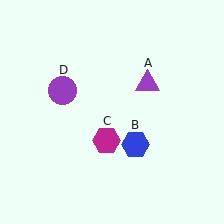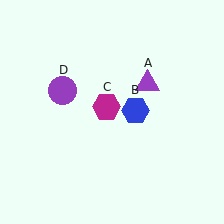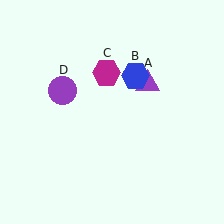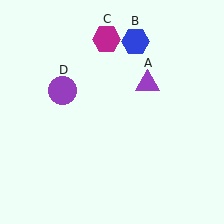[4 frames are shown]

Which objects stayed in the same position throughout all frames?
Purple triangle (object A) and purple circle (object D) remained stationary.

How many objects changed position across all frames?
2 objects changed position: blue hexagon (object B), magenta hexagon (object C).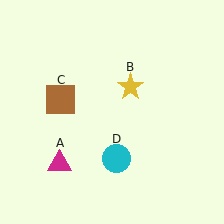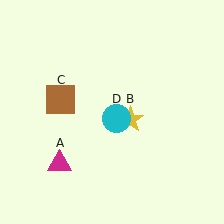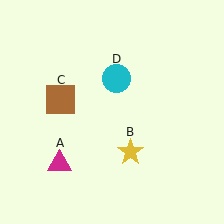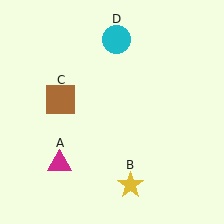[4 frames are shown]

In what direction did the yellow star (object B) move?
The yellow star (object B) moved down.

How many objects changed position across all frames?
2 objects changed position: yellow star (object B), cyan circle (object D).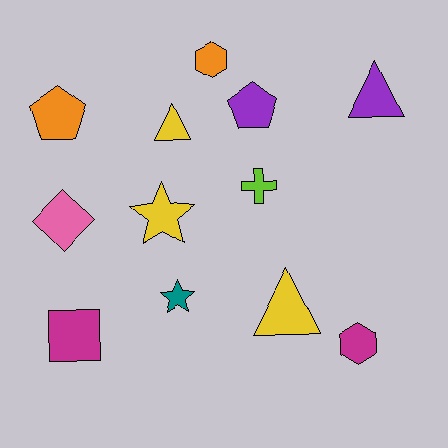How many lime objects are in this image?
There is 1 lime object.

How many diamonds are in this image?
There is 1 diamond.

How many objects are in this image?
There are 12 objects.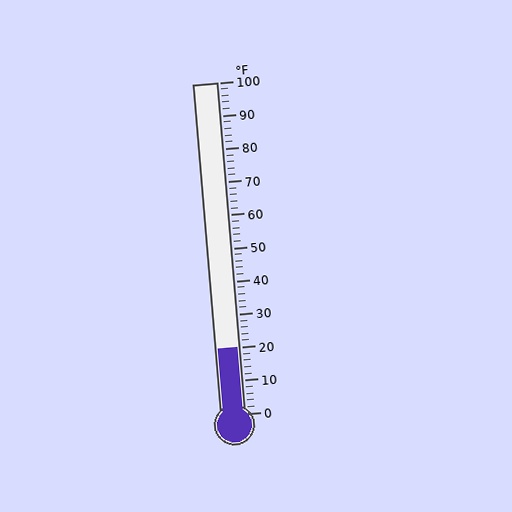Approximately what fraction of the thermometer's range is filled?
The thermometer is filled to approximately 20% of its range.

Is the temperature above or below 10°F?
The temperature is above 10°F.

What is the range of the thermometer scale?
The thermometer scale ranges from 0°F to 100°F.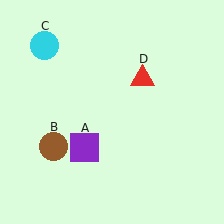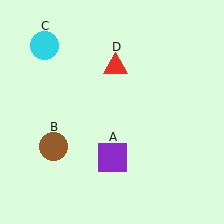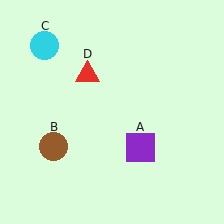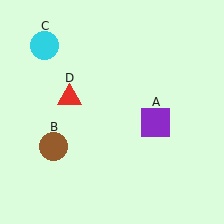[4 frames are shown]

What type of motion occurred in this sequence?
The purple square (object A), red triangle (object D) rotated counterclockwise around the center of the scene.